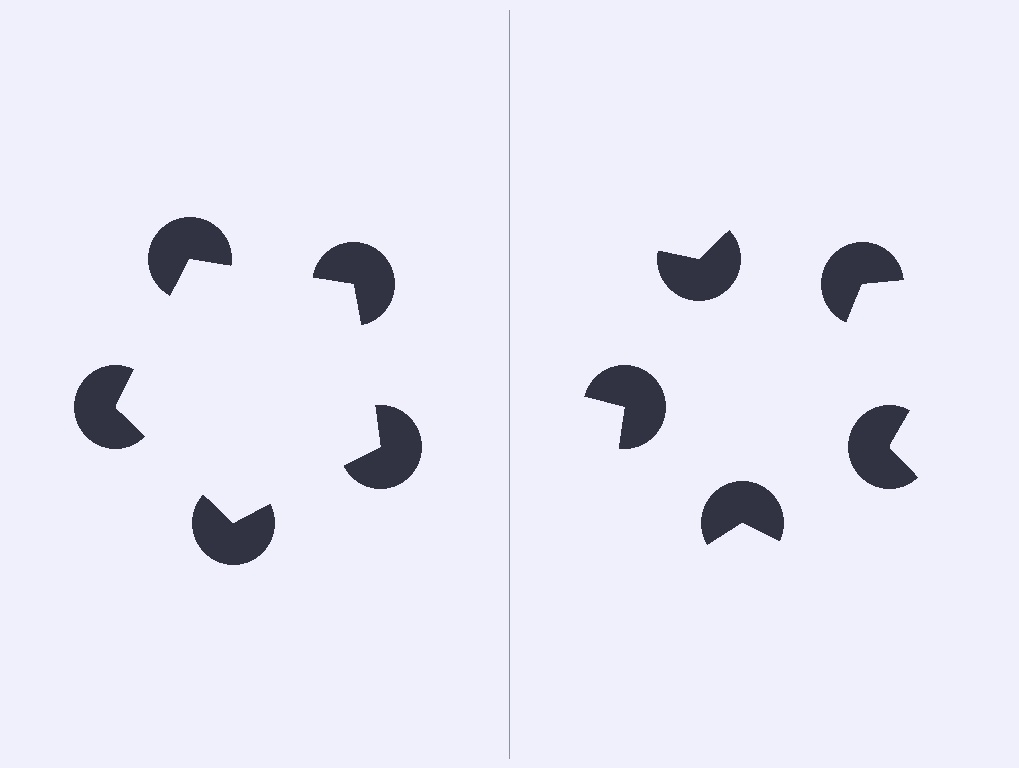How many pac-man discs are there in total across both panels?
10 — 5 on each side.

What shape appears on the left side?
An illusory pentagon.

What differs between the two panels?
The pac-man discs are positioned identically on both sides; only the wedge orientations differ. On the left they align to a pentagon; on the right they are misaligned.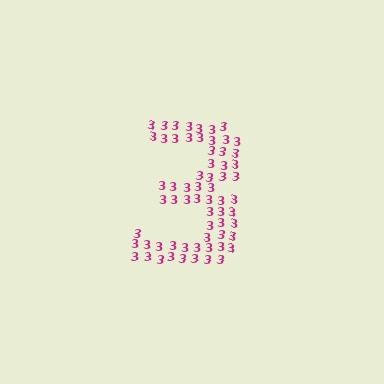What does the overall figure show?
The overall figure shows the digit 3.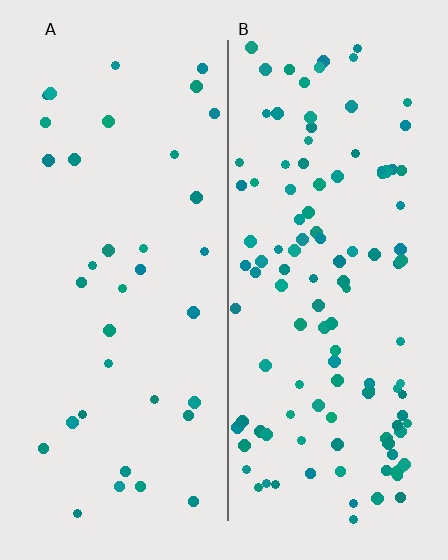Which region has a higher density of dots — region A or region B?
B (the right).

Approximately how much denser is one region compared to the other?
Approximately 3.2× — region B over region A.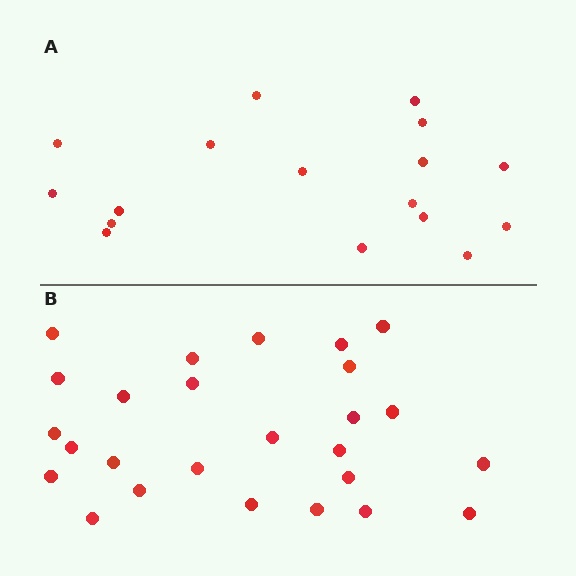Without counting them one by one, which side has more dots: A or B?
Region B (the bottom region) has more dots.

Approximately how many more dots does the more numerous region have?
Region B has roughly 8 or so more dots than region A.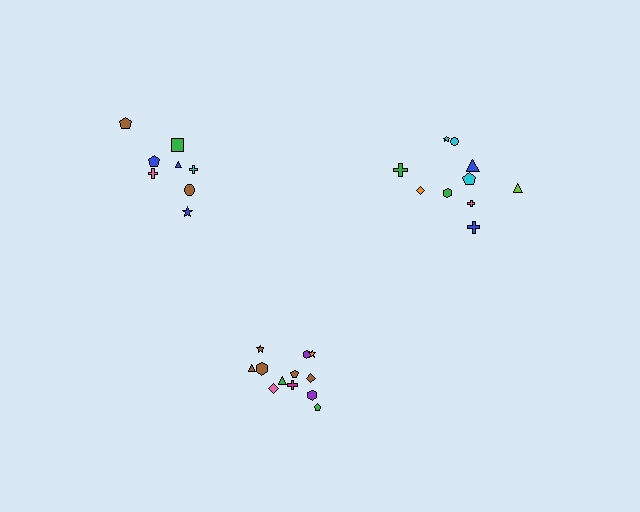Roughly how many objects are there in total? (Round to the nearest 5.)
Roughly 30 objects in total.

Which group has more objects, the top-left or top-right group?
The top-right group.